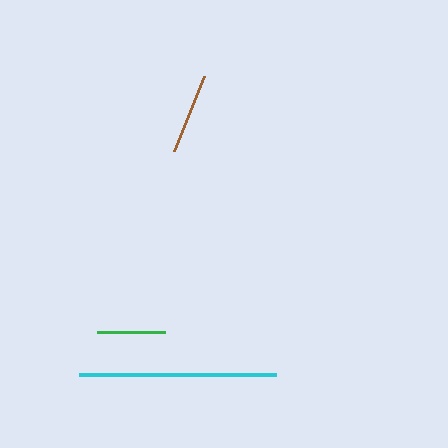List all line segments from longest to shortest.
From longest to shortest: cyan, brown, green.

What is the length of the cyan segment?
The cyan segment is approximately 197 pixels long.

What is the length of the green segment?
The green segment is approximately 68 pixels long.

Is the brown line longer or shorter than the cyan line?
The cyan line is longer than the brown line.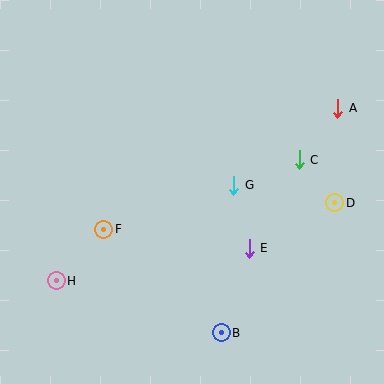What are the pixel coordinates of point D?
Point D is at (335, 203).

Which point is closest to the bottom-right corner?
Point B is closest to the bottom-right corner.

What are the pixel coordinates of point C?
Point C is at (299, 160).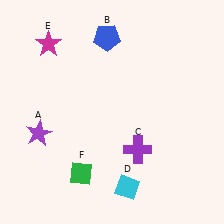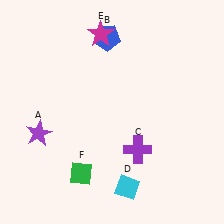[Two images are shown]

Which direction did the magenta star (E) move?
The magenta star (E) moved right.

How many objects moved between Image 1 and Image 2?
1 object moved between the two images.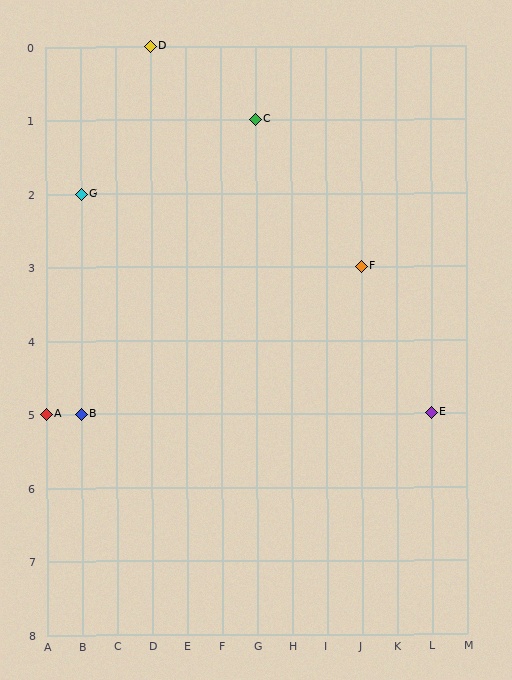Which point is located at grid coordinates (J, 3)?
Point F is at (J, 3).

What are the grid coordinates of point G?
Point G is at grid coordinates (B, 2).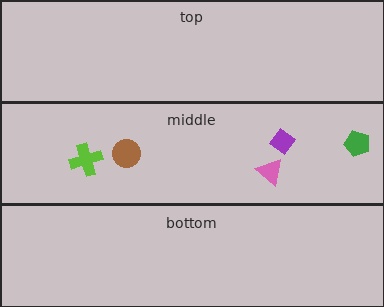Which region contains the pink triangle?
The middle region.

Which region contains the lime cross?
The middle region.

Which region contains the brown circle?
The middle region.